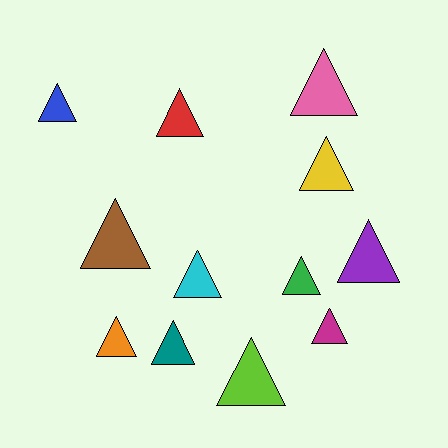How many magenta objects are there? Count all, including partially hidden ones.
There is 1 magenta object.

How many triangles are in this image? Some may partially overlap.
There are 12 triangles.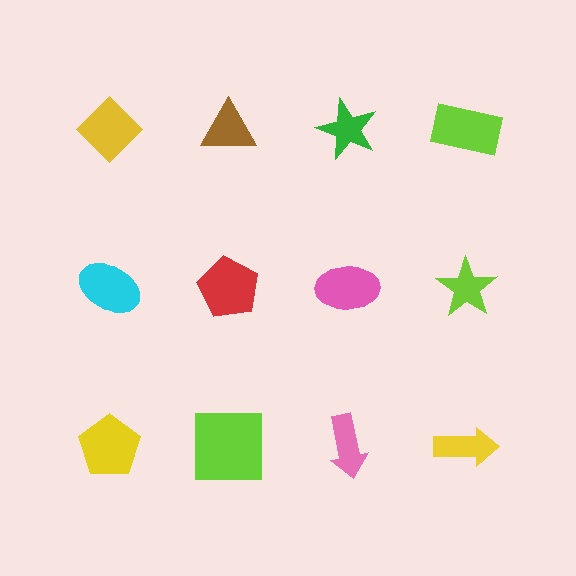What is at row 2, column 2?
A red pentagon.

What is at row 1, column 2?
A brown triangle.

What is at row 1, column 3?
A green star.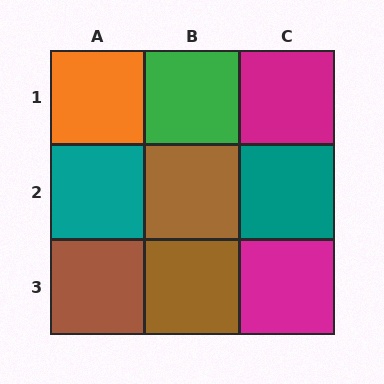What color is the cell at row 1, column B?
Green.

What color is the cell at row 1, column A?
Orange.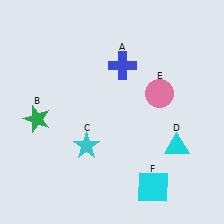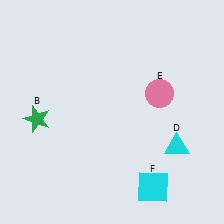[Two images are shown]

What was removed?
The cyan star (C), the blue cross (A) were removed in Image 2.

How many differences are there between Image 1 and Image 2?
There are 2 differences between the two images.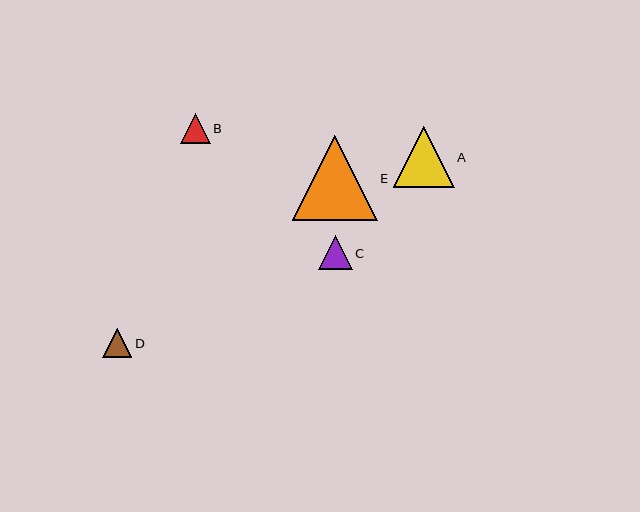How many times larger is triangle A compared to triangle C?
Triangle A is approximately 1.8 times the size of triangle C.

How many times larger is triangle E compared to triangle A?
Triangle E is approximately 1.4 times the size of triangle A.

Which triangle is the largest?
Triangle E is the largest with a size of approximately 85 pixels.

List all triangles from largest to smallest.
From largest to smallest: E, A, C, B, D.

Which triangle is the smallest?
Triangle D is the smallest with a size of approximately 29 pixels.